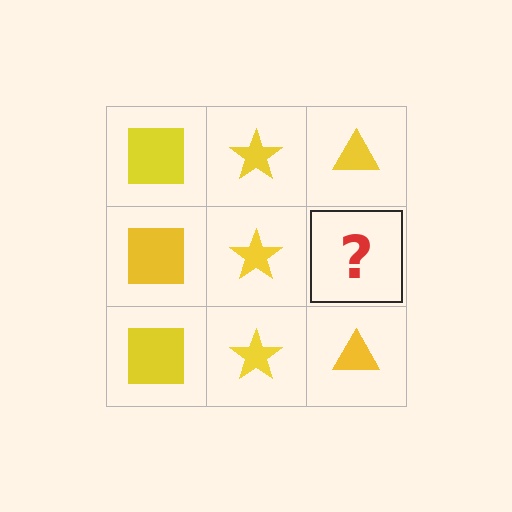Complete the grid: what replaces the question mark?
The question mark should be replaced with a yellow triangle.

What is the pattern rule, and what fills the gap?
The rule is that each column has a consistent shape. The gap should be filled with a yellow triangle.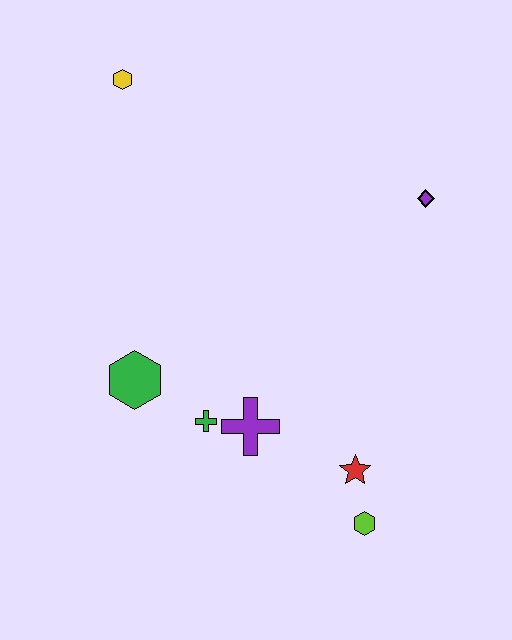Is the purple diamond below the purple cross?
No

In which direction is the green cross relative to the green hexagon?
The green cross is to the right of the green hexagon.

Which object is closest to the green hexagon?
The green cross is closest to the green hexagon.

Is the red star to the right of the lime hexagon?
No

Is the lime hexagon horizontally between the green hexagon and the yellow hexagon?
No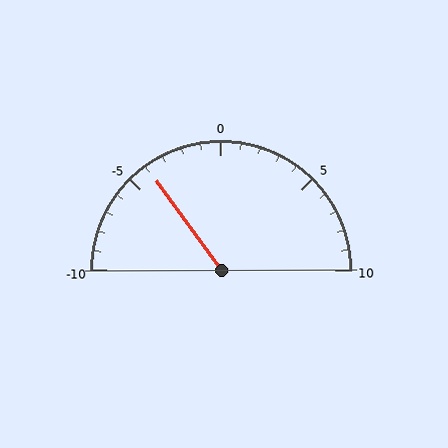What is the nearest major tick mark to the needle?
The nearest major tick mark is -5.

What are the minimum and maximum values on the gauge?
The gauge ranges from -10 to 10.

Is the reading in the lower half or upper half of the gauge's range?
The reading is in the lower half of the range (-10 to 10).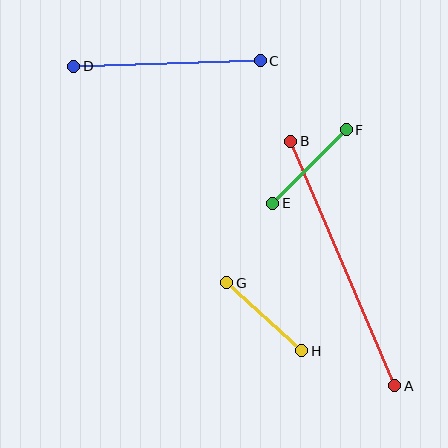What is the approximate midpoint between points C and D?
The midpoint is at approximately (167, 63) pixels.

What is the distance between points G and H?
The distance is approximately 101 pixels.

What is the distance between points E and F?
The distance is approximately 104 pixels.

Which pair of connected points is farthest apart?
Points A and B are farthest apart.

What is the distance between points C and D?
The distance is approximately 187 pixels.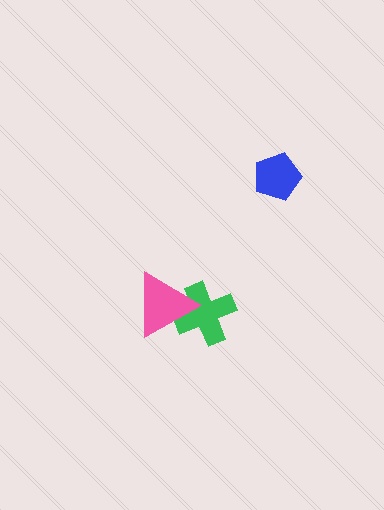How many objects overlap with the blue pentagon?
0 objects overlap with the blue pentagon.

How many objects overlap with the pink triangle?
1 object overlaps with the pink triangle.